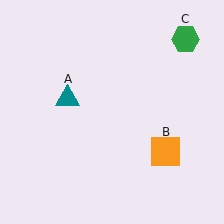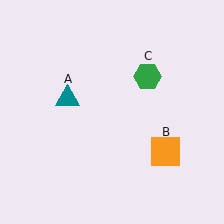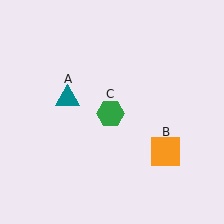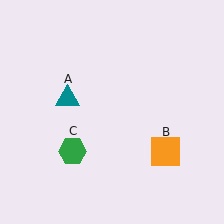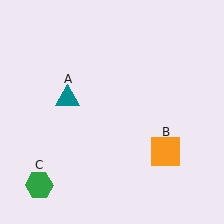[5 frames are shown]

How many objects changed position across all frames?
1 object changed position: green hexagon (object C).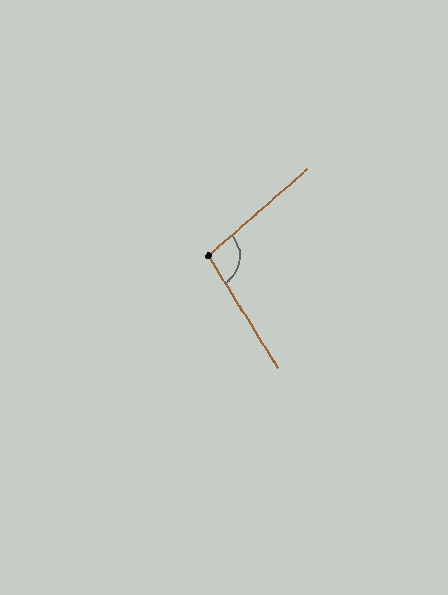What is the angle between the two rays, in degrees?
Approximately 99 degrees.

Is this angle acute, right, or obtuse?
It is obtuse.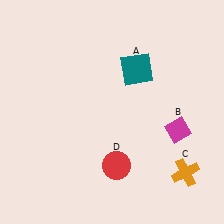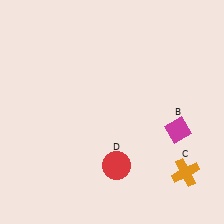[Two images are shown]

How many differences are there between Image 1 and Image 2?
There is 1 difference between the two images.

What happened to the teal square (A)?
The teal square (A) was removed in Image 2. It was in the top-right area of Image 1.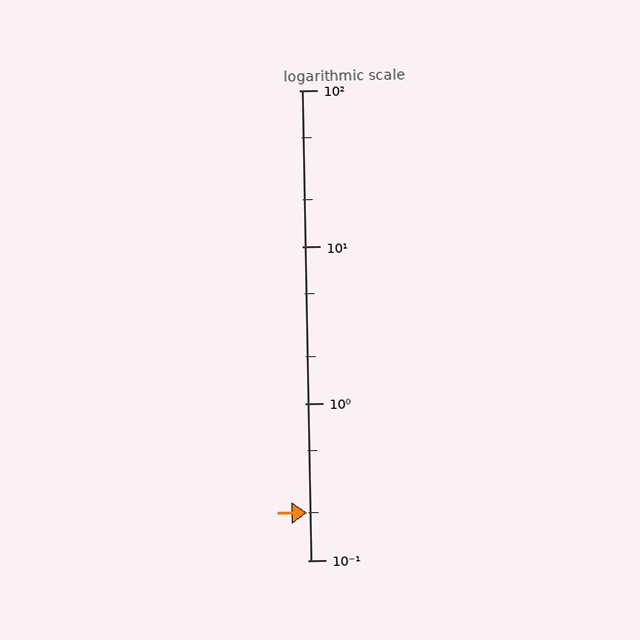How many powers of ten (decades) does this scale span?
The scale spans 3 decades, from 0.1 to 100.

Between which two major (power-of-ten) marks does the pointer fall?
The pointer is between 0.1 and 1.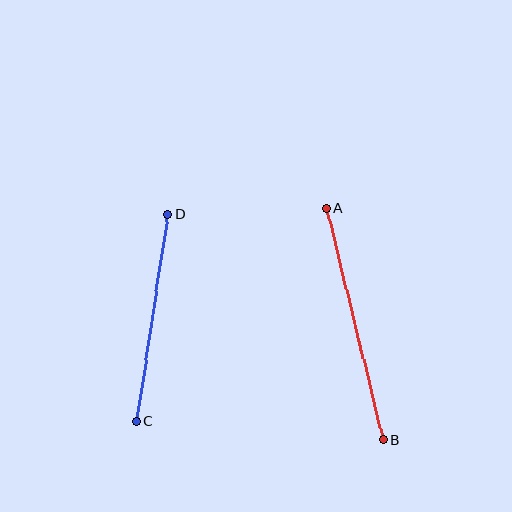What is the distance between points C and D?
The distance is approximately 209 pixels.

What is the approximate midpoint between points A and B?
The midpoint is at approximately (355, 324) pixels.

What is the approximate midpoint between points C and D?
The midpoint is at approximately (152, 318) pixels.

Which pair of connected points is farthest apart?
Points A and B are farthest apart.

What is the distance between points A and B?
The distance is approximately 238 pixels.